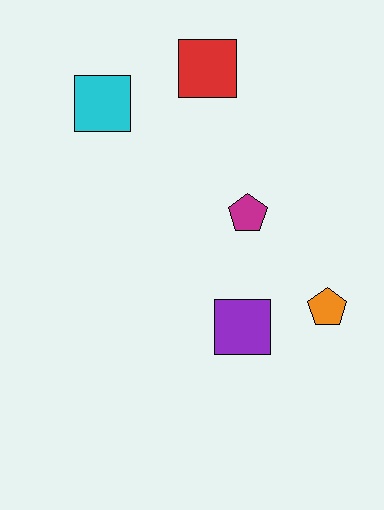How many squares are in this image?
There are 3 squares.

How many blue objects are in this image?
There are no blue objects.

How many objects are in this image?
There are 5 objects.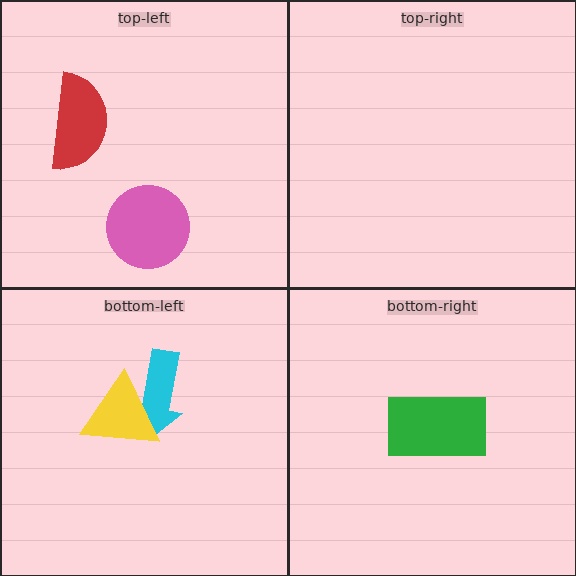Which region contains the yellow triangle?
The bottom-left region.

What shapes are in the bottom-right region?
The green rectangle.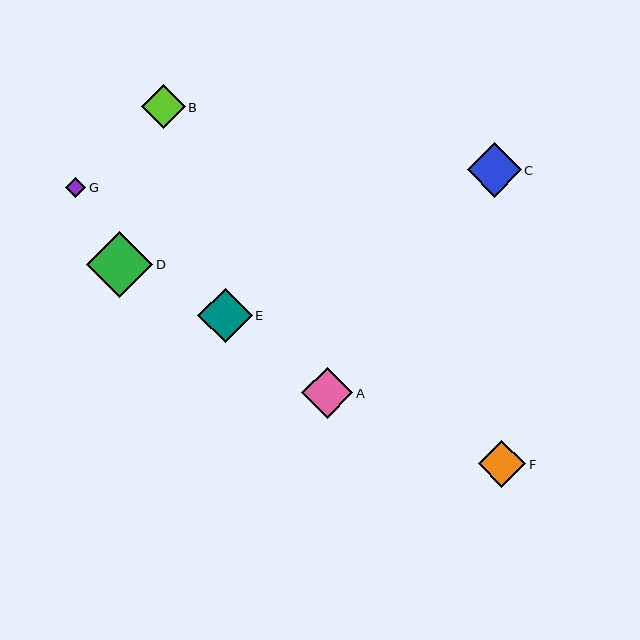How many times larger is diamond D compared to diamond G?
Diamond D is approximately 3.3 times the size of diamond G.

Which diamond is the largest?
Diamond D is the largest with a size of approximately 66 pixels.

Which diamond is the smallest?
Diamond G is the smallest with a size of approximately 20 pixels.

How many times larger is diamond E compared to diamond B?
Diamond E is approximately 1.2 times the size of diamond B.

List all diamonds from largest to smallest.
From largest to smallest: D, E, C, A, F, B, G.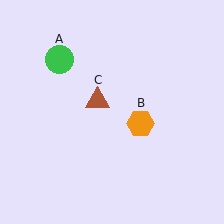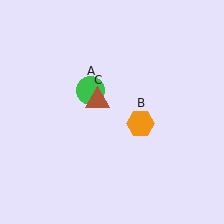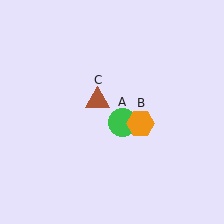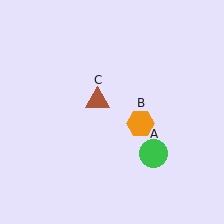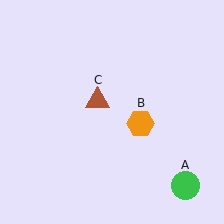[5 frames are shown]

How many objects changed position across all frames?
1 object changed position: green circle (object A).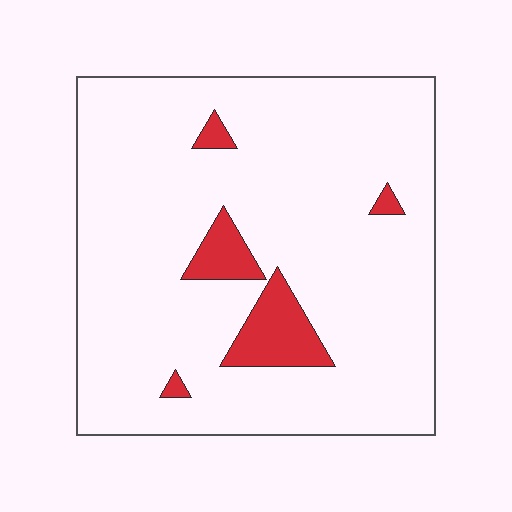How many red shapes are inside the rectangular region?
5.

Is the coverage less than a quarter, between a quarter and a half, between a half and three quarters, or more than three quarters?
Less than a quarter.